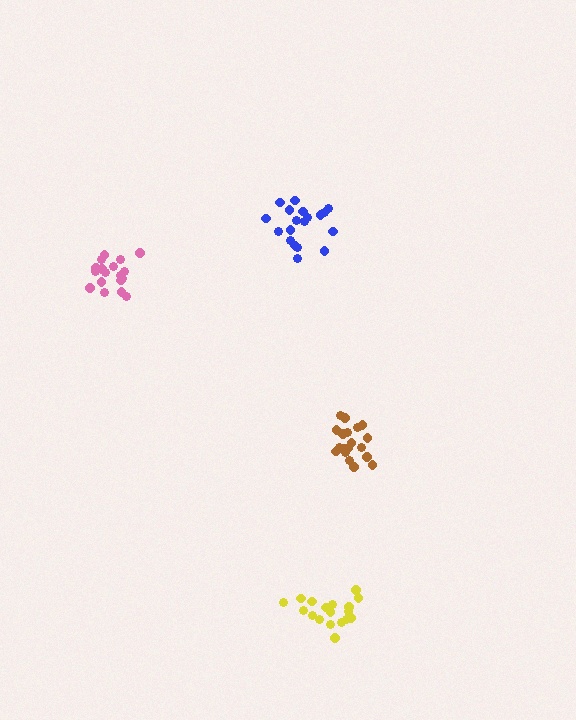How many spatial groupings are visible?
There are 4 spatial groupings.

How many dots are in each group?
Group 1: 19 dots, Group 2: 18 dots, Group 3: 18 dots, Group 4: 19 dots (74 total).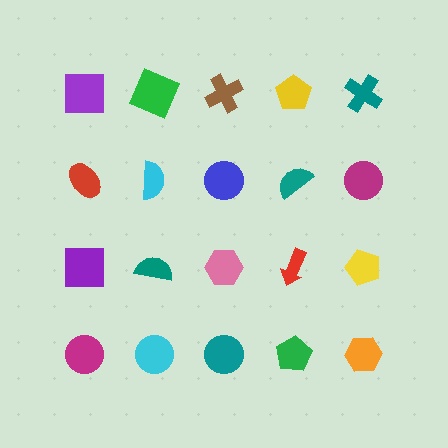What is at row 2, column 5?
A magenta circle.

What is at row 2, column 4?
A teal semicircle.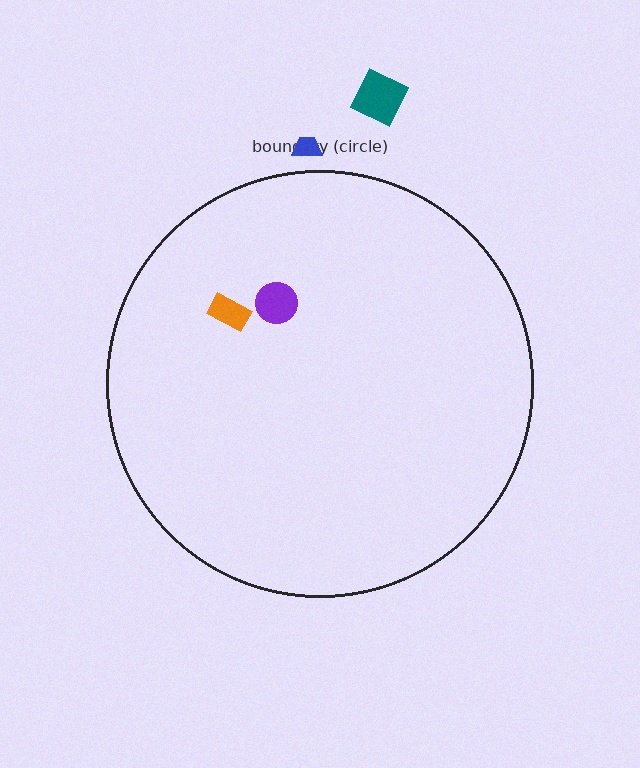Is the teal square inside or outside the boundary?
Outside.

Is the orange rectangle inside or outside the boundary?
Inside.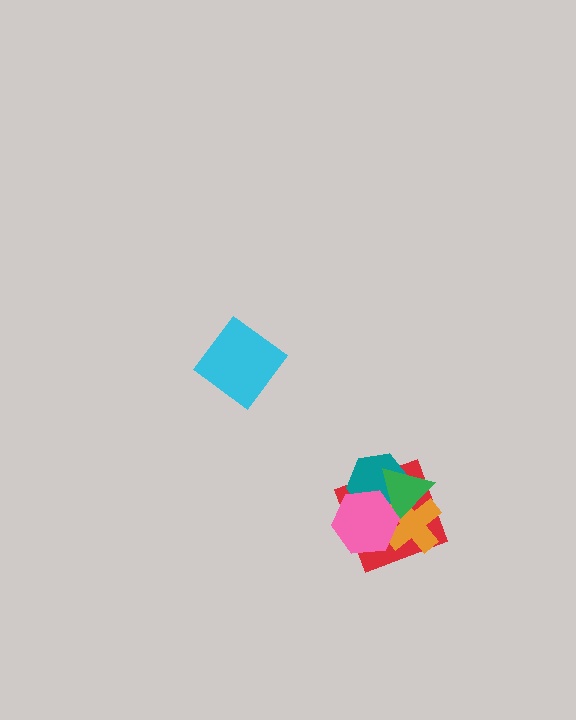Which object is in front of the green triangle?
The pink hexagon is in front of the green triangle.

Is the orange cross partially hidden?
Yes, it is partially covered by another shape.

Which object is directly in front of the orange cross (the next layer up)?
The green triangle is directly in front of the orange cross.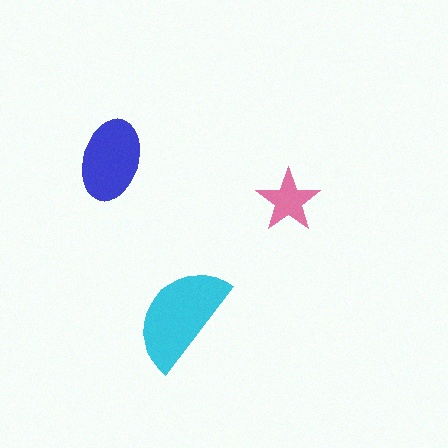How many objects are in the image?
There are 3 objects in the image.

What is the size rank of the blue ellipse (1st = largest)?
2nd.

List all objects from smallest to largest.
The pink star, the blue ellipse, the cyan semicircle.